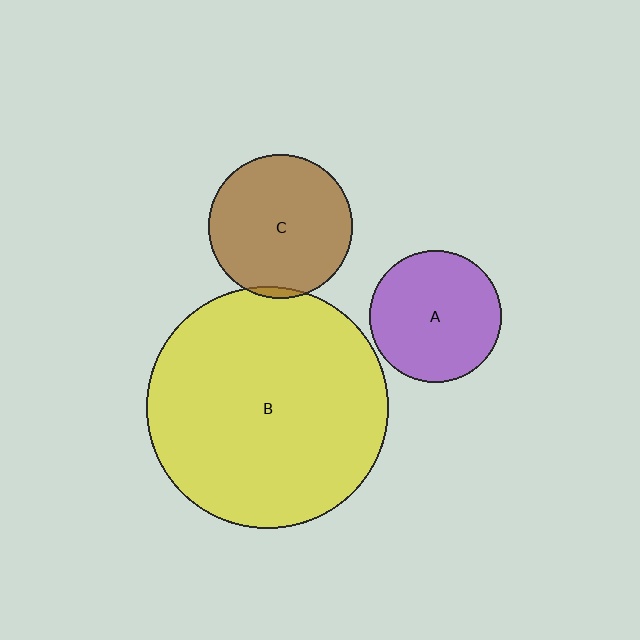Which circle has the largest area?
Circle B (yellow).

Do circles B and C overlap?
Yes.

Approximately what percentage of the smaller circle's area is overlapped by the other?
Approximately 5%.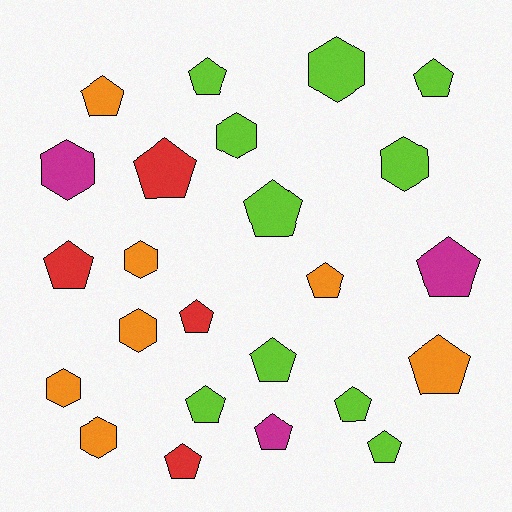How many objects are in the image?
There are 24 objects.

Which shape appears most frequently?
Pentagon, with 16 objects.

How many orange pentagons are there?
There are 3 orange pentagons.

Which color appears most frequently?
Lime, with 10 objects.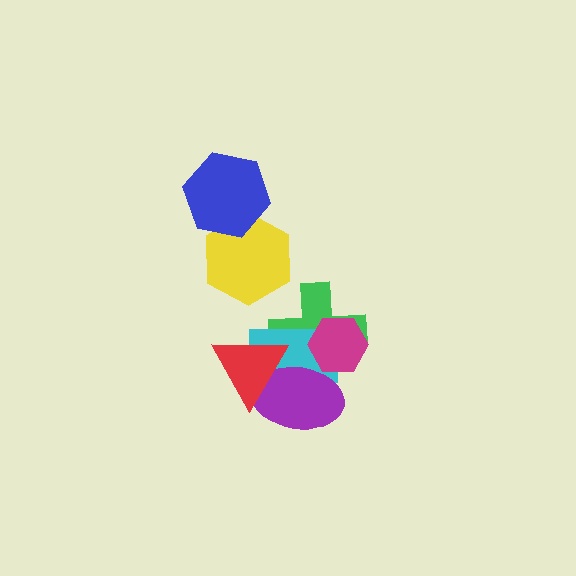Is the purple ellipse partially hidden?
Yes, it is partially covered by another shape.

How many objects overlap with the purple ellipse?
4 objects overlap with the purple ellipse.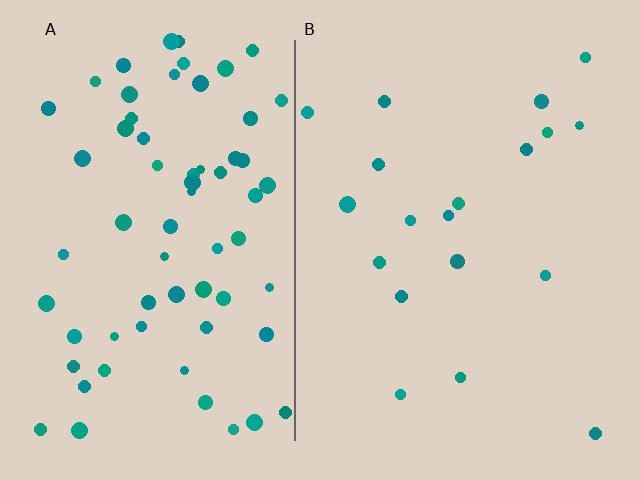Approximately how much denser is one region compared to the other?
Approximately 3.4× — region A over region B.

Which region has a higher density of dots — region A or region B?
A (the left).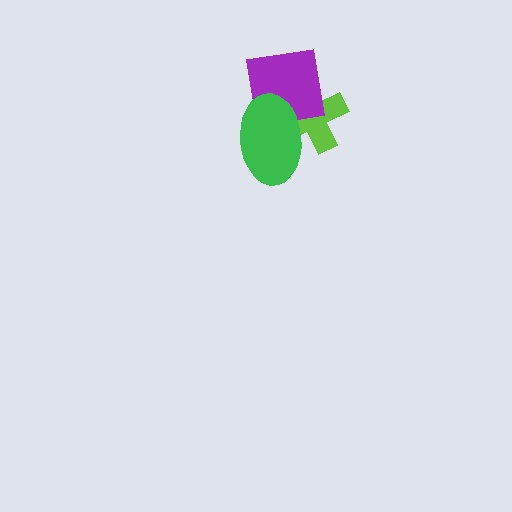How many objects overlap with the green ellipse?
2 objects overlap with the green ellipse.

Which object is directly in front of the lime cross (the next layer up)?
The purple square is directly in front of the lime cross.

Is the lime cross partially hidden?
Yes, it is partially covered by another shape.